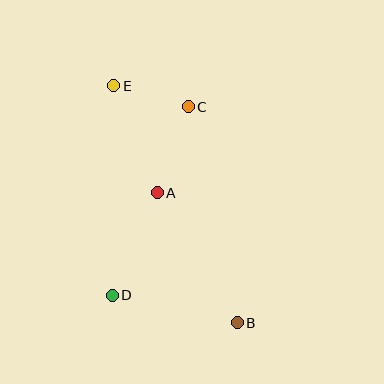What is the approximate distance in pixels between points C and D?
The distance between C and D is approximately 203 pixels.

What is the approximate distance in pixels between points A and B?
The distance between A and B is approximately 152 pixels.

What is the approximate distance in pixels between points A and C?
The distance between A and C is approximately 92 pixels.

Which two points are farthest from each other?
Points B and E are farthest from each other.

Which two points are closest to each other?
Points C and E are closest to each other.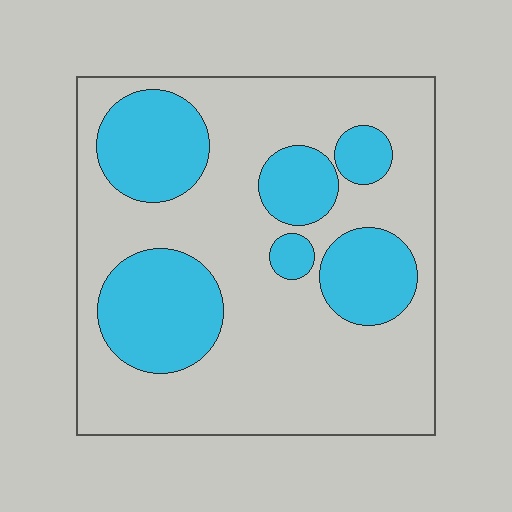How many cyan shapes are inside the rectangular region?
6.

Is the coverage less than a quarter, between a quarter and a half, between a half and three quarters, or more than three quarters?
Between a quarter and a half.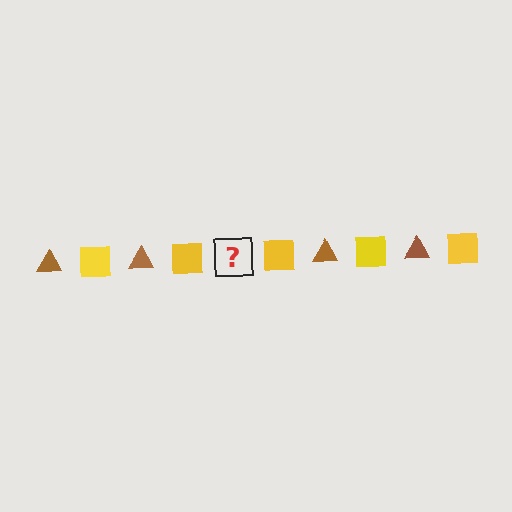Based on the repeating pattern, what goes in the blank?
The blank should be a brown triangle.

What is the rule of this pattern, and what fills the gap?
The rule is that the pattern alternates between brown triangle and yellow square. The gap should be filled with a brown triangle.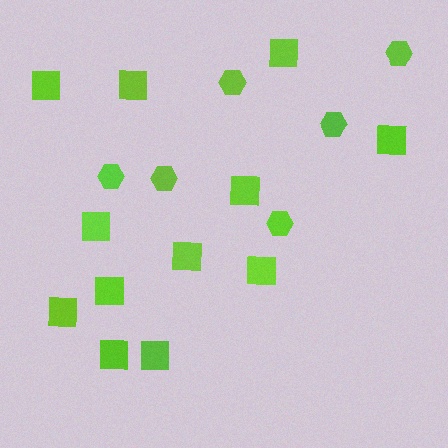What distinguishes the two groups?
There are 2 groups: one group of squares (12) and one group of hexagons (6).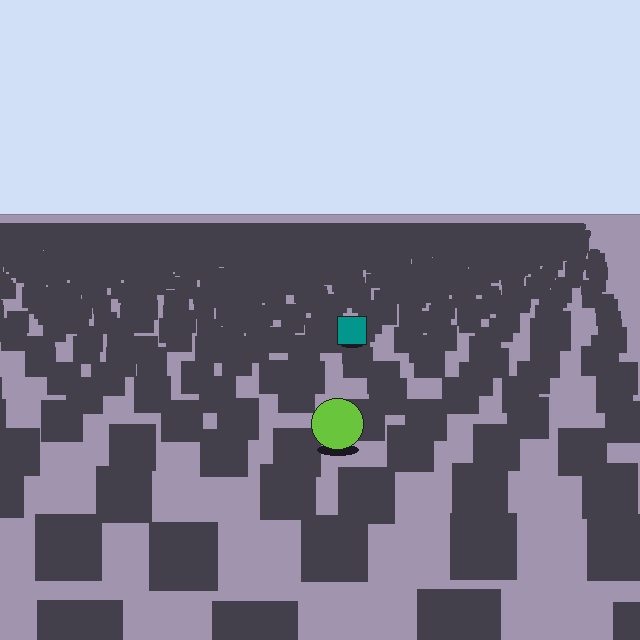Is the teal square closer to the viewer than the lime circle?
No. The lime circle is closer — you can tell from the texture gradient: the ground texture is coarser near it.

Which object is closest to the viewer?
The lime circle is closest. The texture marks near it are larger and more spread out.